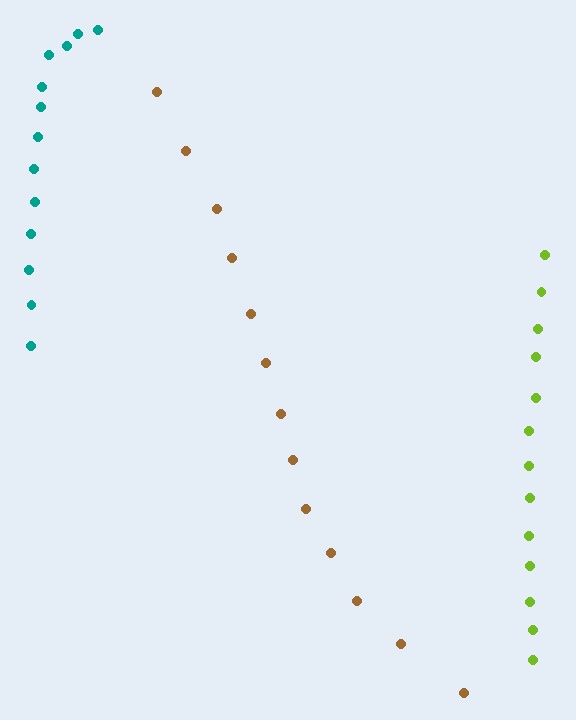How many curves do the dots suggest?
There are 3 distinct paths.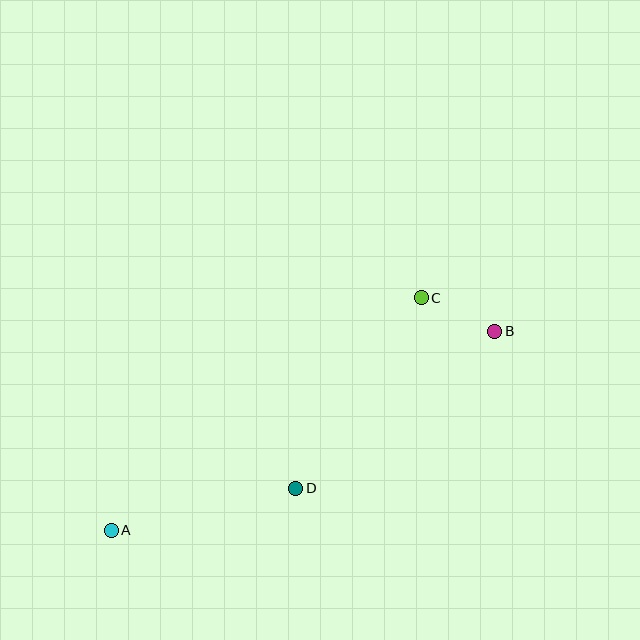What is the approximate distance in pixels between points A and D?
The distance between A and D is approximately 189 pixels.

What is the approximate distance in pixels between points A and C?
The distance between A and C is approximately 387 pixels.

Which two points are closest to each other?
Points B and C are closest to each other.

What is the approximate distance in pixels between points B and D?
The distance between B and D is approximately 254 pixels.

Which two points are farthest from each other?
Points A and B are farthest from each other.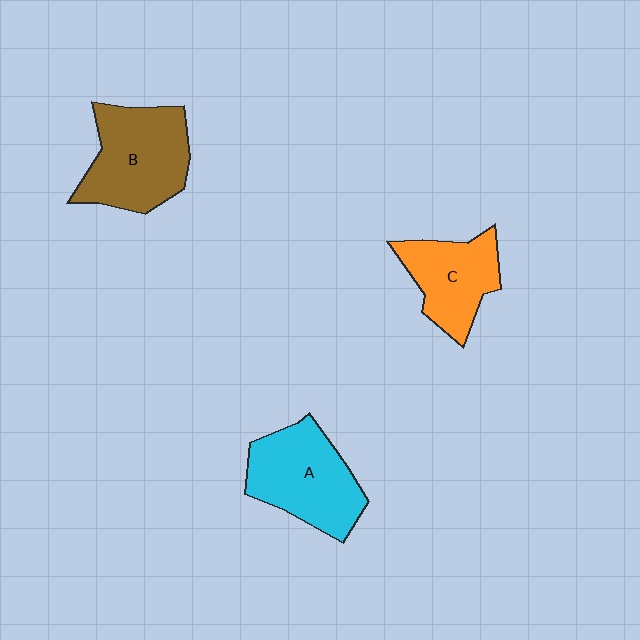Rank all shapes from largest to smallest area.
From largest to smallest: B (brown), A (cyan), C (orange).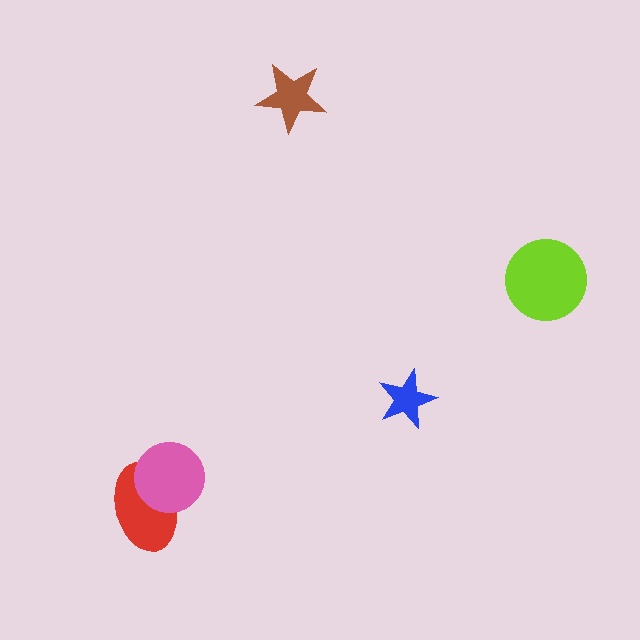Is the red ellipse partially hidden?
Yes, it is partially covered by another shape.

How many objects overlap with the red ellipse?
1 object overlaps with the red ellipse.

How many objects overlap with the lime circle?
0 objects overlap with the lime circle.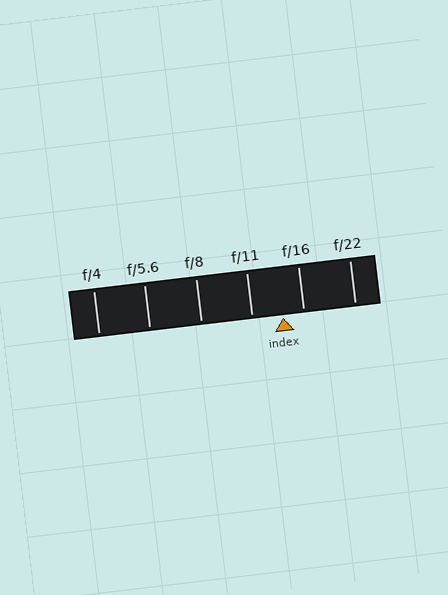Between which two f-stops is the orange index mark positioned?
The index mark is between f/11 and f/16.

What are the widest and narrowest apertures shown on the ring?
The widest aperture shown is f/4 and the narrowest is f/22.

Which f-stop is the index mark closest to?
The index mark is closest to f/16.